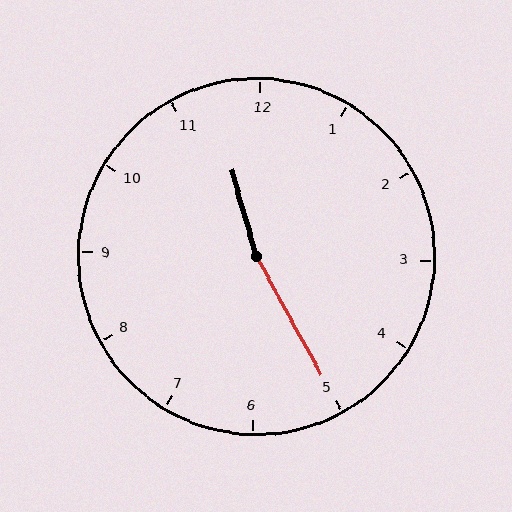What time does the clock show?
11:25.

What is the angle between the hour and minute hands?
Approximately 168 degrees.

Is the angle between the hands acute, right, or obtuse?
It is obtuse.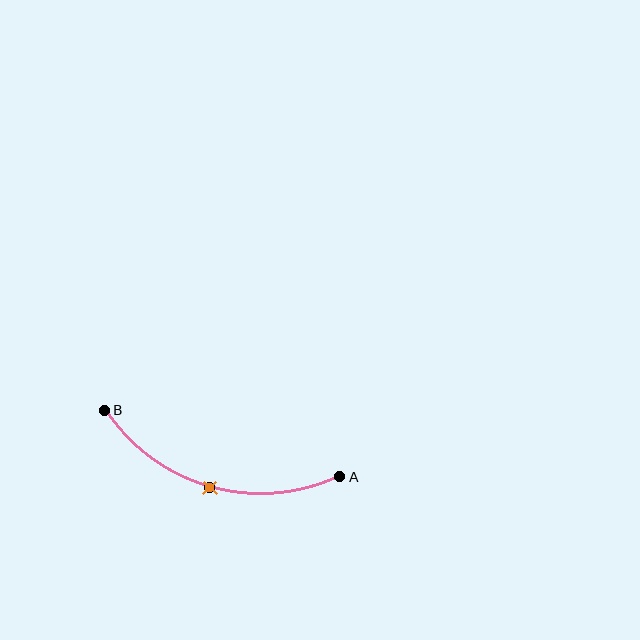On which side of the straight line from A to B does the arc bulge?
The arc bulges below the straight line connecting A and B.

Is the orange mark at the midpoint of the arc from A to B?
Yes. The orange mark lies on the arc at equal arc-length from both A and B — it is the arc midpoint.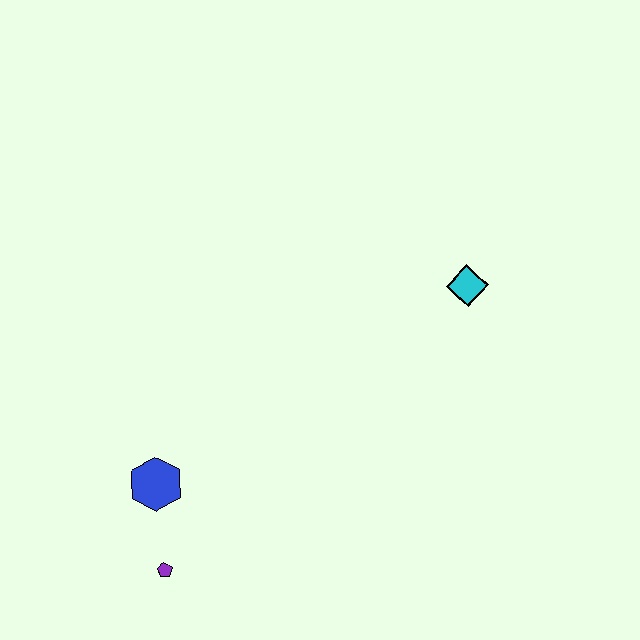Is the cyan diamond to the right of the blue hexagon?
Yes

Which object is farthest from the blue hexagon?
The cyan diamond is farthest from the blue hexagon.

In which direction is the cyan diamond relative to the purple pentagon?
The cyan diamond is to the right of the purple pentagon.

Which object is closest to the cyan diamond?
The blue hexagon is closest to the cyan diamond.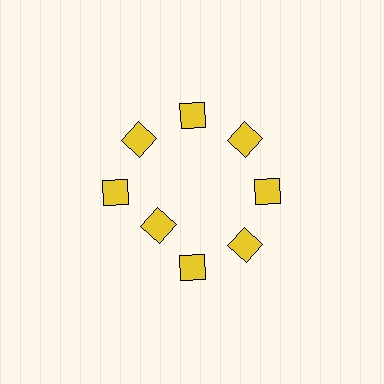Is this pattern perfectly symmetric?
No. The 8 yellow diamonds are arranged in a ring, but one element near the 8 o'clock position is pulled inward toward the center, breaking the 8-fold rotational symmetry.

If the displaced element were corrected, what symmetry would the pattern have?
It would have 8-fold rotational symmetry — the pattern would map onto itself every 45 degrees.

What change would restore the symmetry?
The symmetry would be restored by moving it outward, back onto the ring so that all 8 diamonds sit at equal angles and equal distance from the center.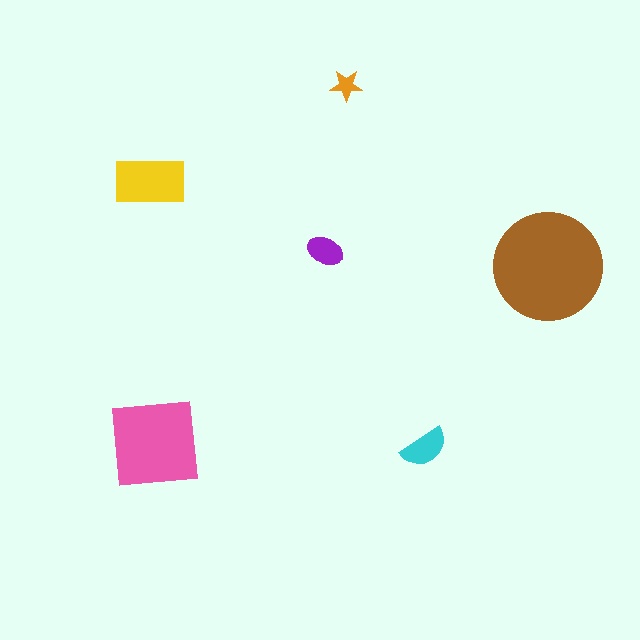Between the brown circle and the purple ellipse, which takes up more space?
The brown circle.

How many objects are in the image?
There are 6 objects in the image.